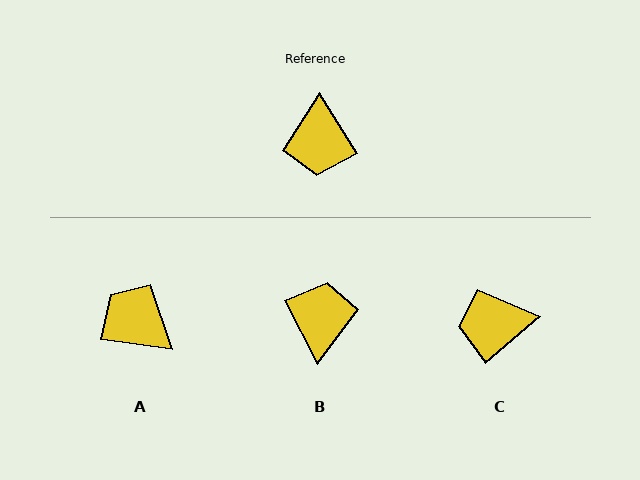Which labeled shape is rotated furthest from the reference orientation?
B, about 175 degrees away.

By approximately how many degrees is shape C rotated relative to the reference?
Approximately 81 degrees clockwise.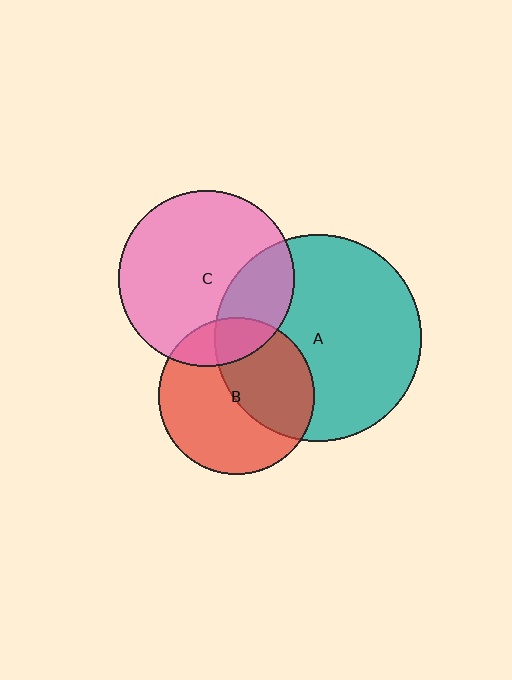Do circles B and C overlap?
Yes.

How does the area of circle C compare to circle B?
Approximately 1.3 times.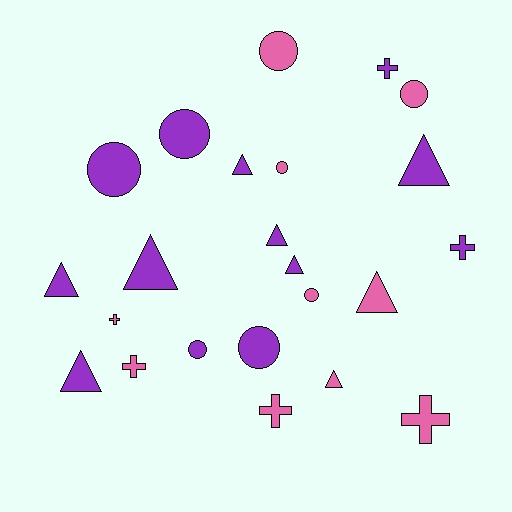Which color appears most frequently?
Purple, with 13 objects.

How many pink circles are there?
There are 4 pink circles.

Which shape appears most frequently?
Triangle, with 9 objects.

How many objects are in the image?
There are 23 objects.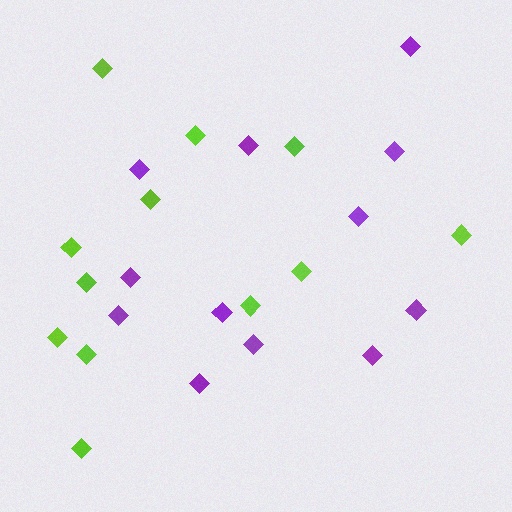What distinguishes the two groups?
There are 2 groups: one group of lime diamonds (12) and one group of purple diamonds (12).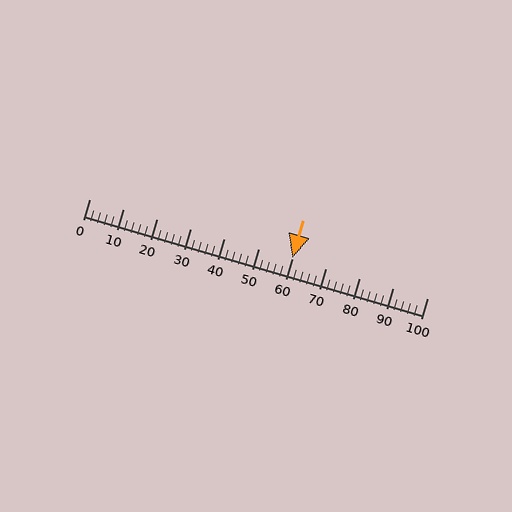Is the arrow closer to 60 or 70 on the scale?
The arrow is closer to 60.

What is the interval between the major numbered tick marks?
The major tick marks are spaced 10 units apart.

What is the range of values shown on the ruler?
The ruler shows values from 0 to 100.